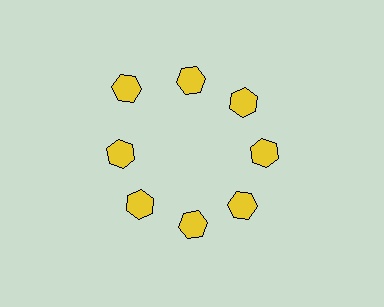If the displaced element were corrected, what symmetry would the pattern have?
It would have 8-fold rotational symmetry — the pattern would map onto itself every 45 degrees.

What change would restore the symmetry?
The symmetry would be restored by moving it inward, back onto the ring so that all 8 hexagons sit at equal angles and equal distance from the center.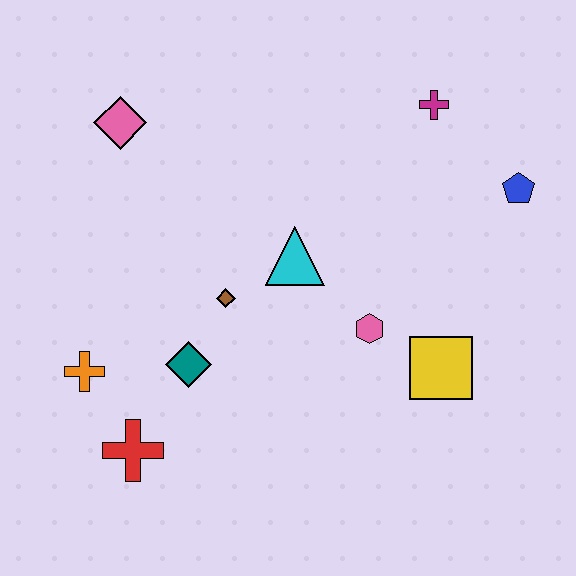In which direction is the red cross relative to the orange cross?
The red cross is below the orange cross.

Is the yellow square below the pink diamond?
Yes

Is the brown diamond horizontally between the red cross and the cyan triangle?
Yes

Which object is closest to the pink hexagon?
The yellow square is closest to the pink hexagon.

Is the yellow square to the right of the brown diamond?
Yes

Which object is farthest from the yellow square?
The pink diamond is farthest from the yellow square.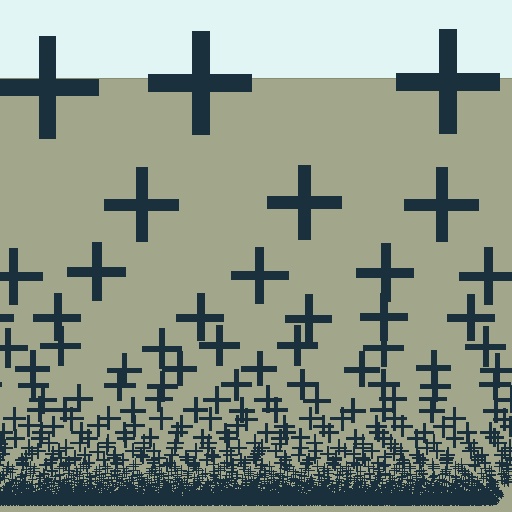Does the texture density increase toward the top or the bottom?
Density increases toward the bottom.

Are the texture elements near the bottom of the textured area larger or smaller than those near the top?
Smaller. The gradient is inverted — elements near the bottom are smaller and denser.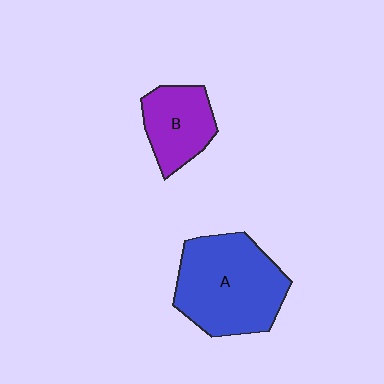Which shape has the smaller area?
Shape B (purple).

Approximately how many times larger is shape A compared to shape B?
Approximately 1.9 times.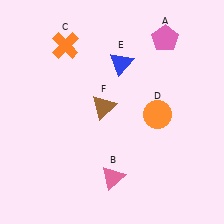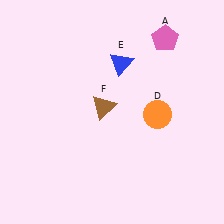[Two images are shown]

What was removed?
The orange cross (C), the pink triangle (B) were removed in Image 2.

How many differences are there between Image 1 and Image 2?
There are 2 differences between the two images.